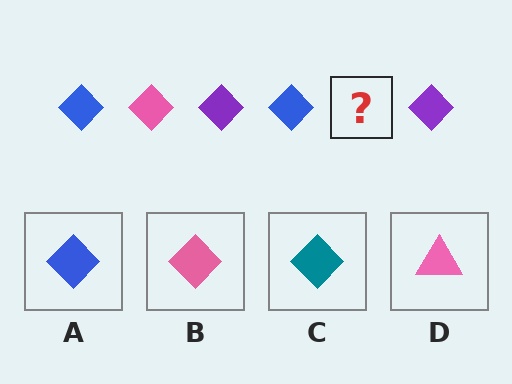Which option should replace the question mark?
Option B.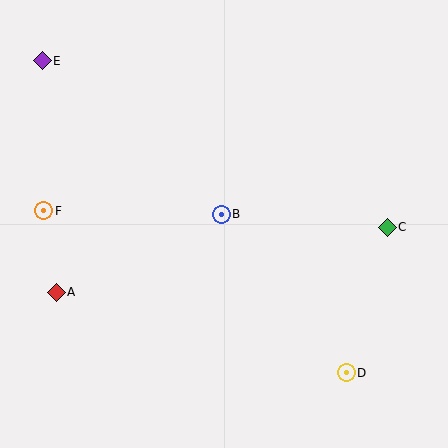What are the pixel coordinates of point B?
Point B is at (221, 214).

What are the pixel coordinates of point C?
Point C is at (387, 227).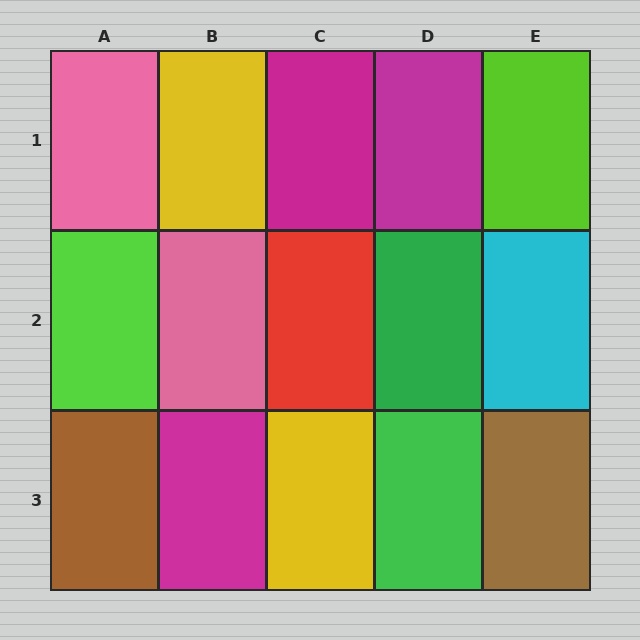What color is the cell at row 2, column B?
Pink.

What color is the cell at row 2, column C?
Red.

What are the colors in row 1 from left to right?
Pink, yellow, magenta, magenta, lime.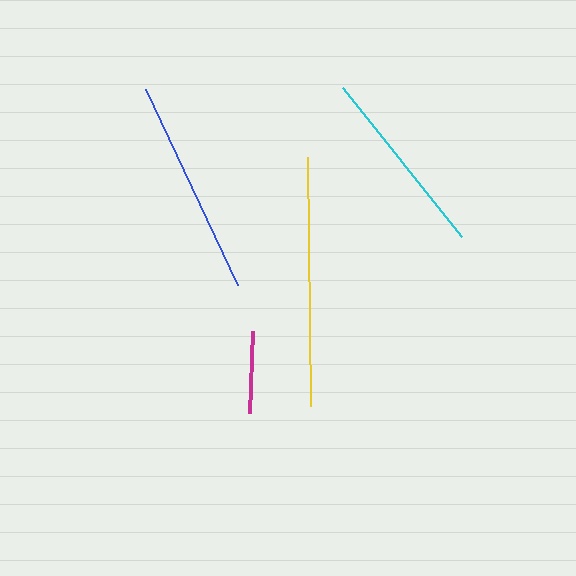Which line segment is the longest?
The yellow line is the longest at approximately 249 pixels.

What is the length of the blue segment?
The blue segment is approximately 216 pixels long.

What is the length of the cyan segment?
The cyan segment is approximately 191 pixels long.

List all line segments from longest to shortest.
From longest to shortest: yellow, blue, cyan, magenta.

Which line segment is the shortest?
The magenta line is the shortest at approximately 82 pixels.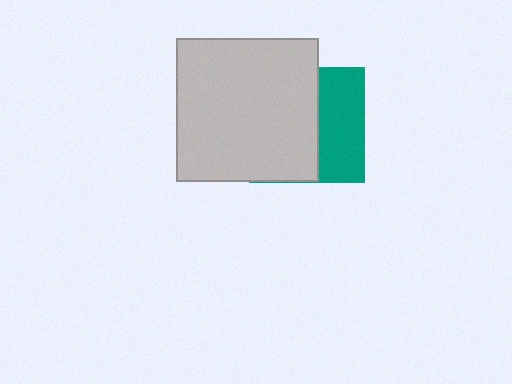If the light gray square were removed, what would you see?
You would see the complete teal square.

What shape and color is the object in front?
The object in front is a light gray square.